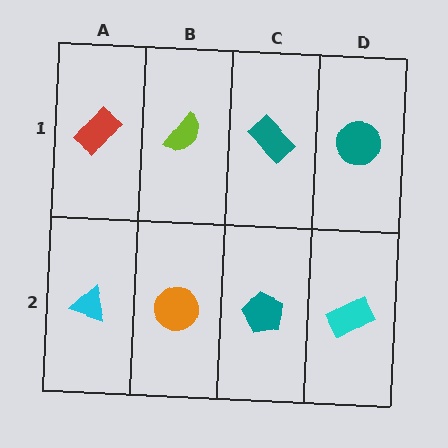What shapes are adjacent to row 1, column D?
A cyan rectangle (row 2, column D), a teal rectangle (row 1, column C).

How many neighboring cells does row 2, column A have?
2.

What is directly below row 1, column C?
A teal pentagon.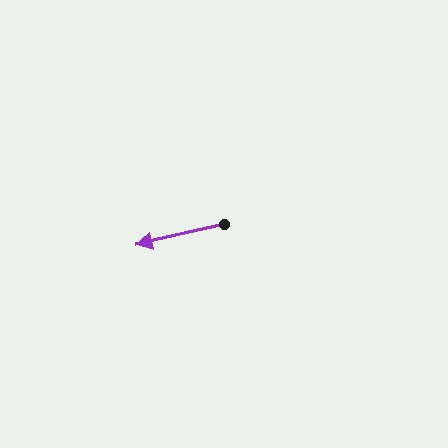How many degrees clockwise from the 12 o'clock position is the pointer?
Approximately 257 degrees.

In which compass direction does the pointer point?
West.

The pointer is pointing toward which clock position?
Roughly 9 o'clock.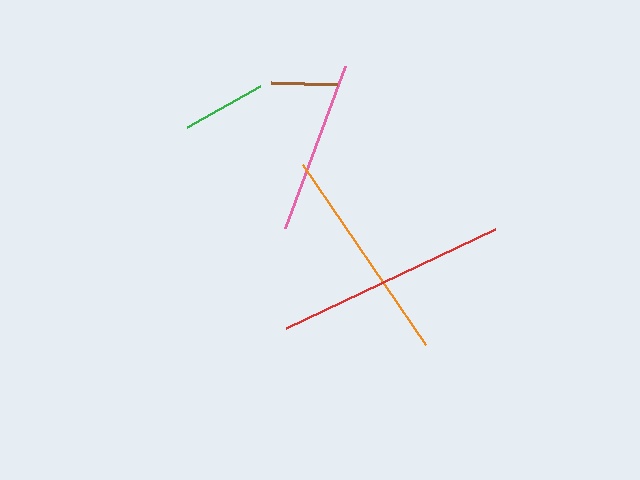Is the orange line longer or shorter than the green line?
The orange line is longer than the green line.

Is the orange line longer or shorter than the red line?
The red line is longer than the orange line.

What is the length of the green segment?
The green segment is approximately 84 pixels long.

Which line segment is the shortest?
The brown line is the shortest at approximately 66 pixels.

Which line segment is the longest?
The red line is the longest at approximately 231 pixels.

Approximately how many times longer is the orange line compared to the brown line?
The orange line is approximately 3.3 times the length of the brown line.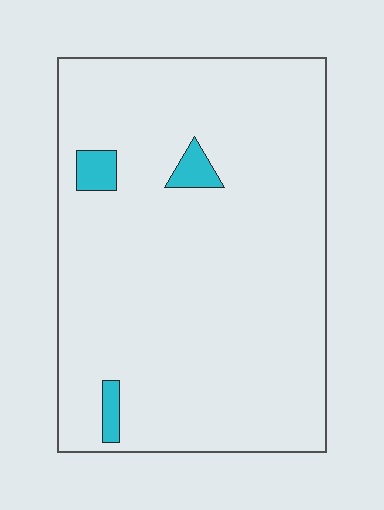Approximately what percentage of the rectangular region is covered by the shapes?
Approximately 5%.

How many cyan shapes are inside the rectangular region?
3.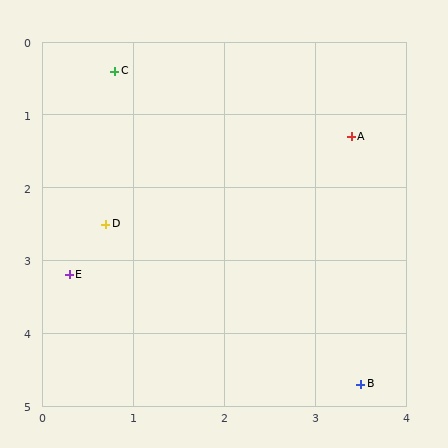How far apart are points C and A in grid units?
Points C and A are about 2.8 grid units apart.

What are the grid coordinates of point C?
Point C is at approximately (0.8, 0.4).